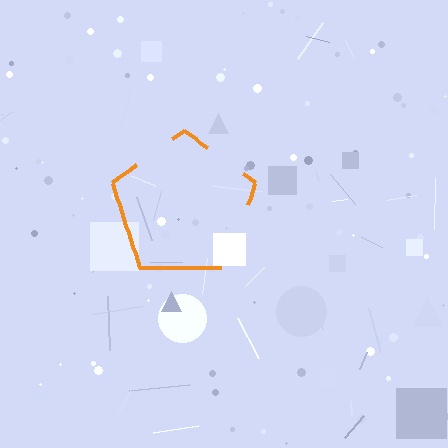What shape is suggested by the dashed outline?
The dashed outline suggests a pentagon.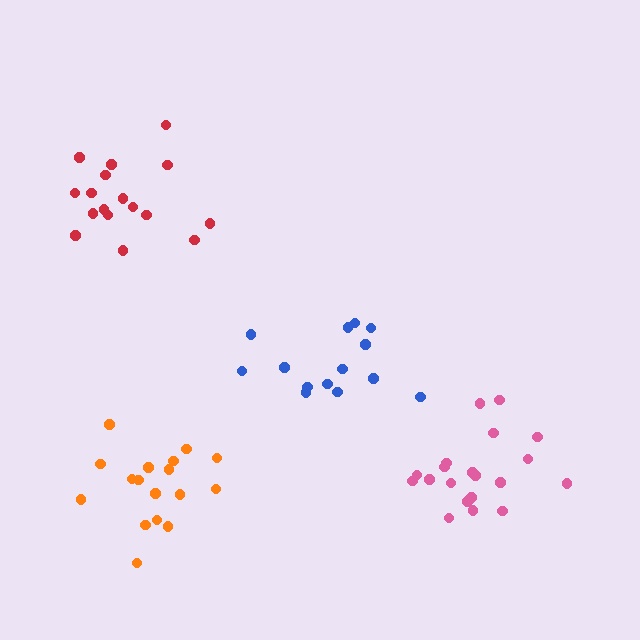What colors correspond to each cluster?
The clusters are colored: blue, orange, red, pink.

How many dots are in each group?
Group 1: 14 dots, Group 2: 17 dots, Group 3: 17 dots, Group 4: 20 dots (68 total).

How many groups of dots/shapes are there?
There are 4 groups.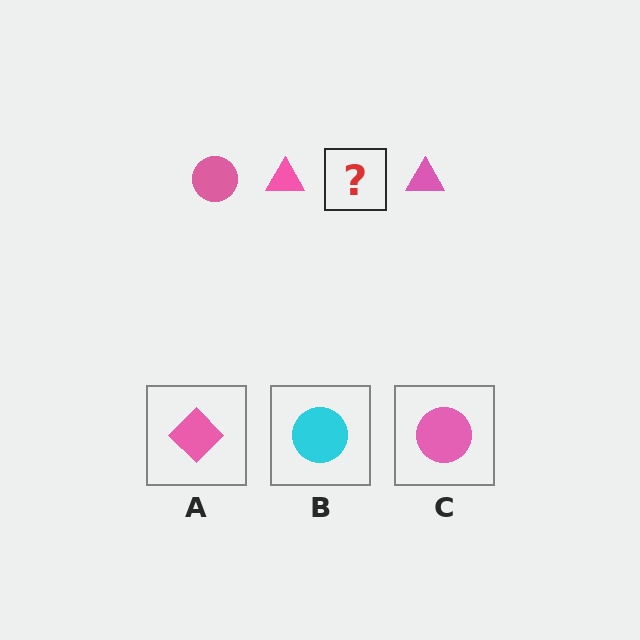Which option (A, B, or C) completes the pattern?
C.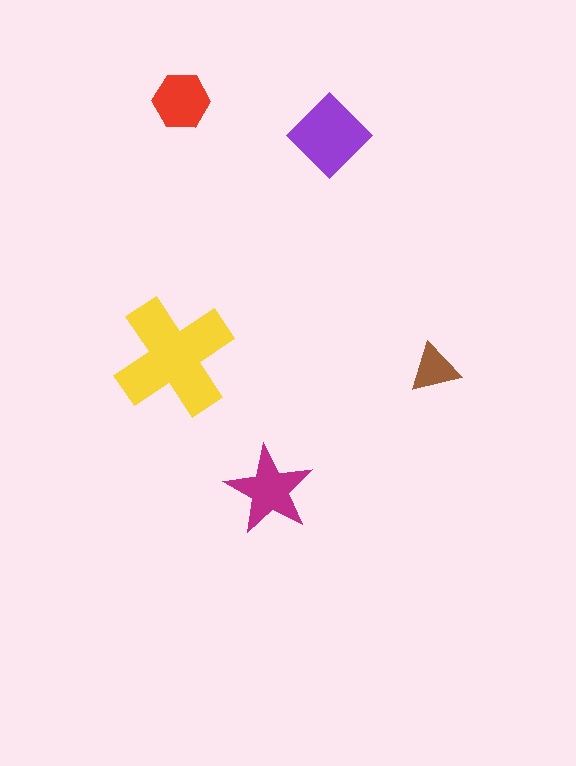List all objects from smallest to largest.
The brown triangle, the red hexagon, the magenta star, the purple diamond, the yellow cross.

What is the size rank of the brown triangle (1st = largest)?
5th.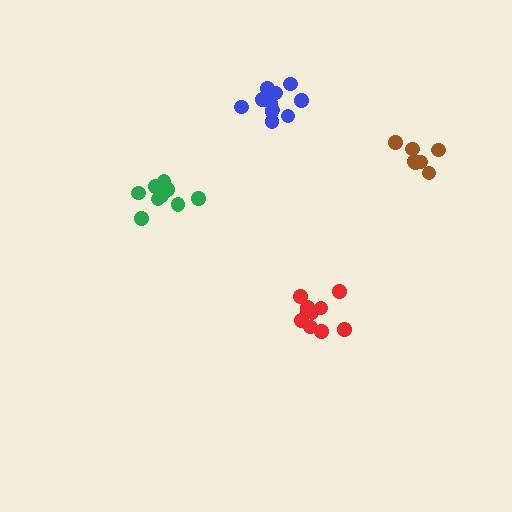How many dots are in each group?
Group 1: 10 dots, Group 2: 12 dots, Group 3: 7 dots, Group 4: 10 dots (39 total).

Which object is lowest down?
The red cluster is bottommost.